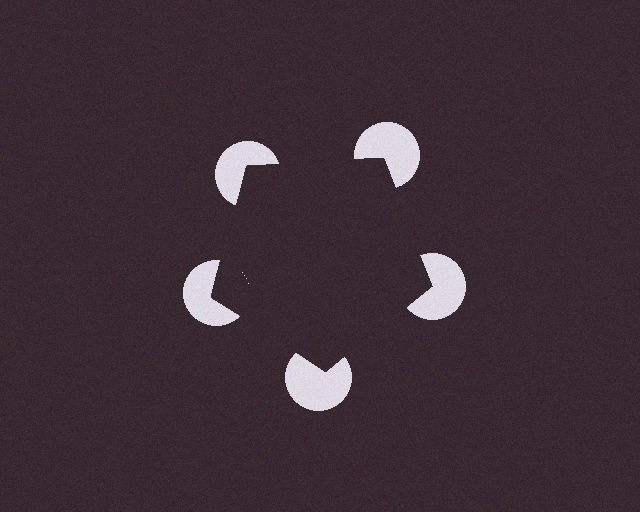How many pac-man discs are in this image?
There are 5 — one at each vertex of the illusory pentagon.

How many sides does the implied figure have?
5 sides.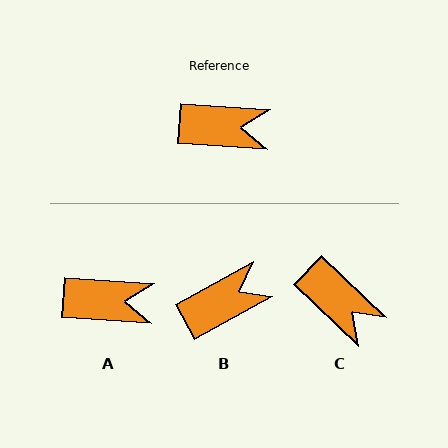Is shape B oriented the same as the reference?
No, it is off by about 33 degrees.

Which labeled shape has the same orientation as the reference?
A.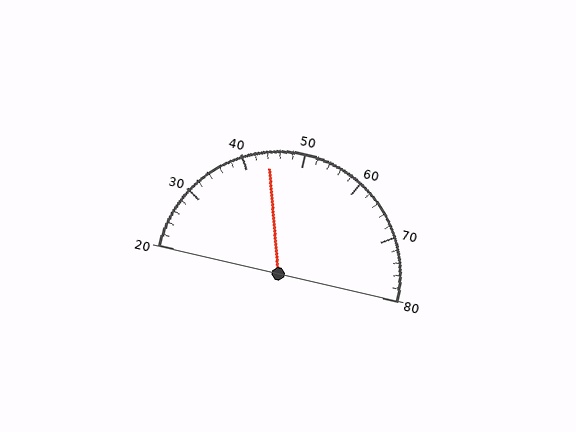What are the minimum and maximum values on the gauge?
The gauge ranges from 20 to 80.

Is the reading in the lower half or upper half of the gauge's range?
The reading is in the lower half of the range (20 to 80).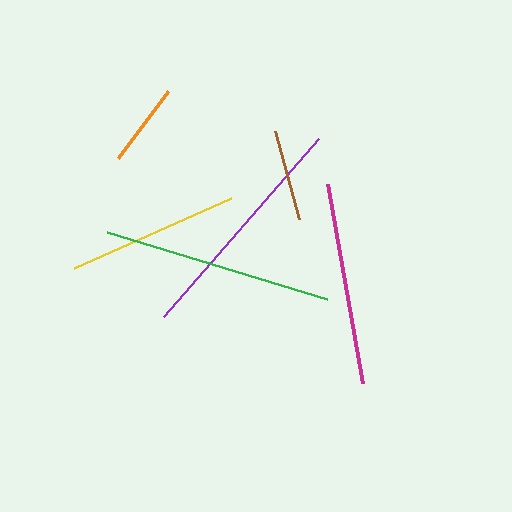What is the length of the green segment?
The green segment is approximately 230 pixels long.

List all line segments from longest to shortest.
From longest to shortest: purple, green, magenta, yellow, brown, orange.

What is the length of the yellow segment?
The yellow segment is approximately 171 pixels long.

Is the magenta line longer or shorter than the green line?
The green line is longer than the magenta line.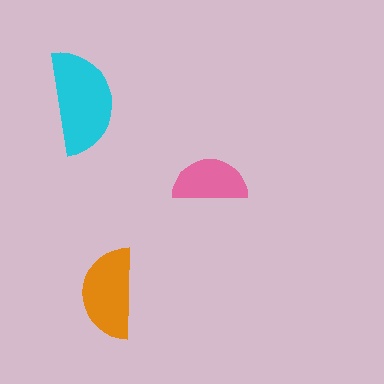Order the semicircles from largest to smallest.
the cyan one, the orange one, the pink one.